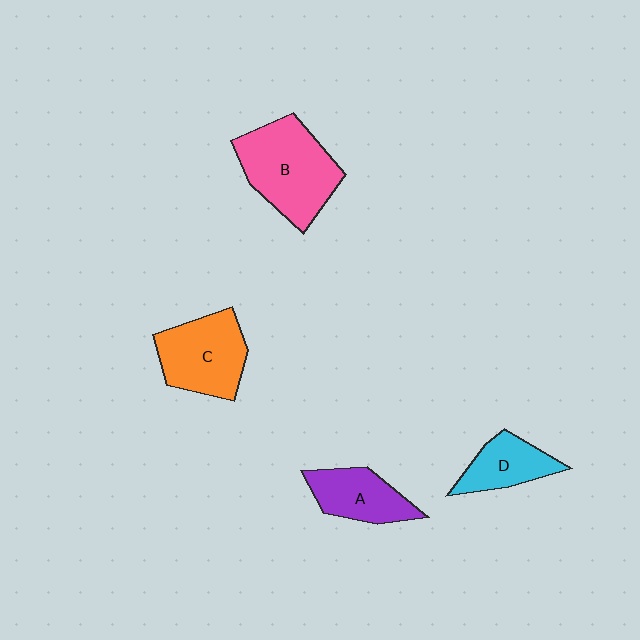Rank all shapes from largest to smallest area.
From largest to smallest: B (pink), C (orange), A (purple), D (cyan).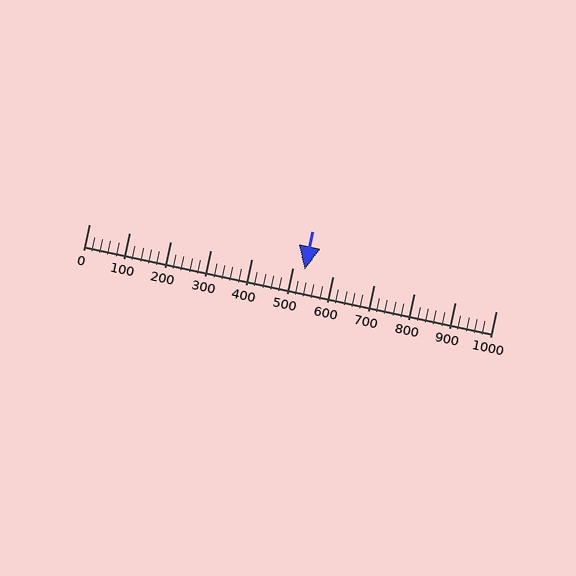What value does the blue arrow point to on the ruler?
The blue arrow points to approximately 530.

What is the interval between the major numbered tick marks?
The major tick marks are spaced 100 units apart.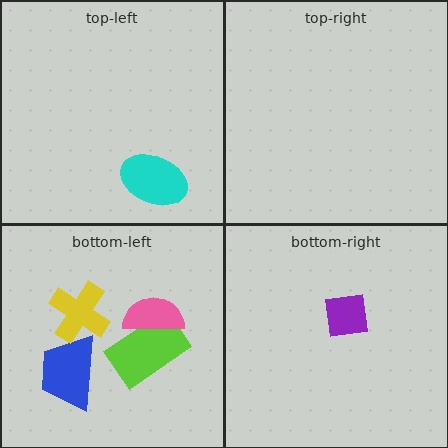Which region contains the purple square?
The bottom-right region.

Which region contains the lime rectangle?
The bottom-left region.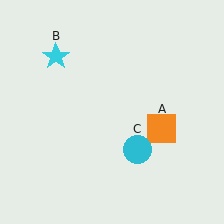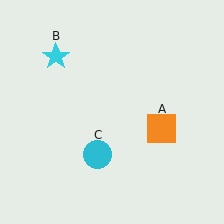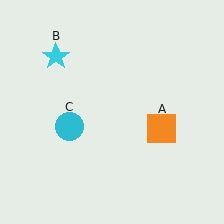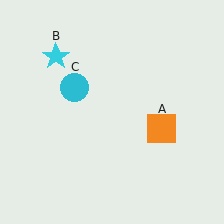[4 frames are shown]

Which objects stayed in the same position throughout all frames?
Orange square (object A) and cyan star (object B) remained stationary.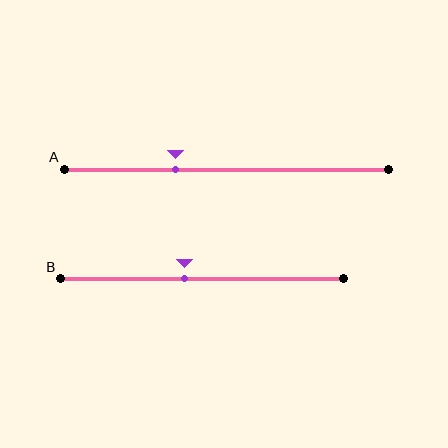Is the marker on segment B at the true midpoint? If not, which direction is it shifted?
No, the marker on segment B is shifted to the left by about 6% of the segment length.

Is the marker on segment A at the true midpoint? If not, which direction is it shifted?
No, the marker on segment A is shifted to the left by about 16% of the segment length.